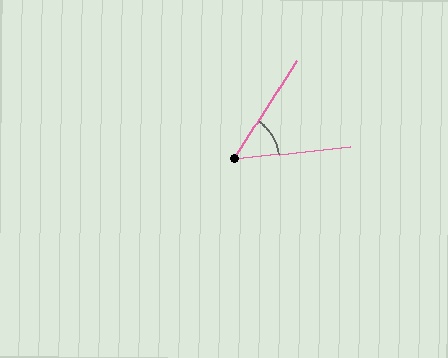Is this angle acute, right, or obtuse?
It is acute.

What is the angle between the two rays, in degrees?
Approximately 52 degrees.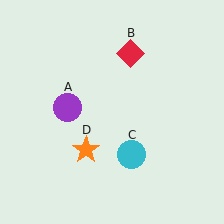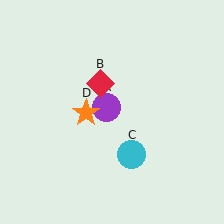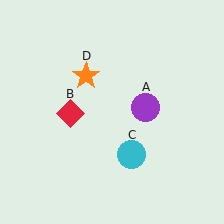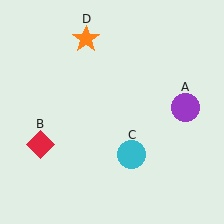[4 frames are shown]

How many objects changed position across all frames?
3 objects changed position: purple circle (object A), red diamond (object B), orange star (object D).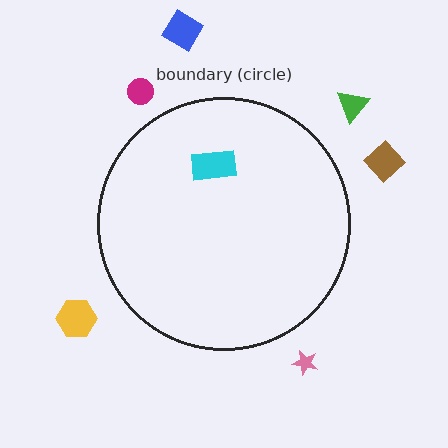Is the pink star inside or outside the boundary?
Outside.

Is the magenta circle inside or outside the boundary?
Outside.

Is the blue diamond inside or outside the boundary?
Outside.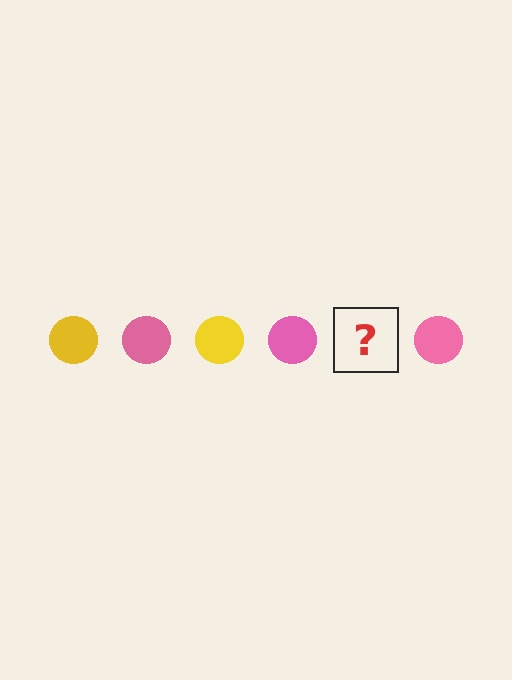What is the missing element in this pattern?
The missing element is a yellow circle.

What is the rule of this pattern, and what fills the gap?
The rule is that the pattern cycles through yellow, pink circles. The gap should be filled with a yellow circle.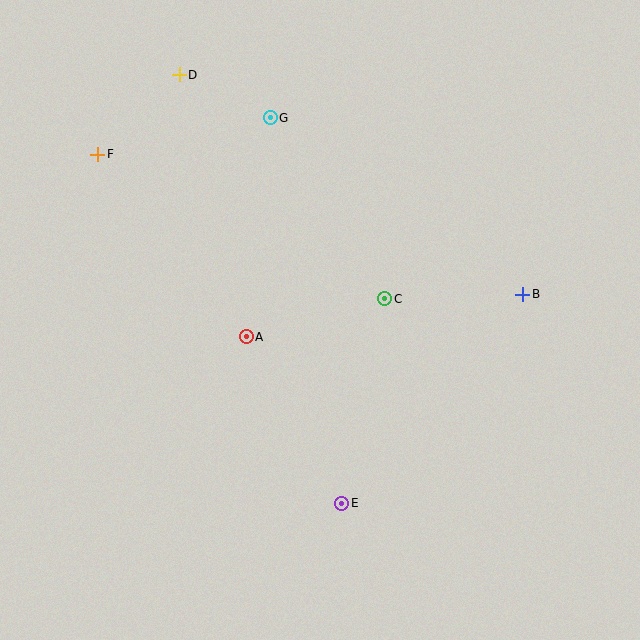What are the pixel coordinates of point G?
Point G is at (270, 118).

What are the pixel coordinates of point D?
Point D is at (179, 75).